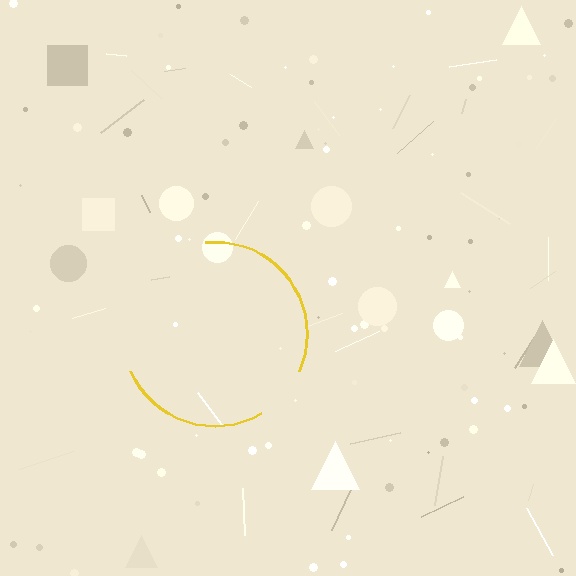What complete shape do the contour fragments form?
The contour fragments form a circle.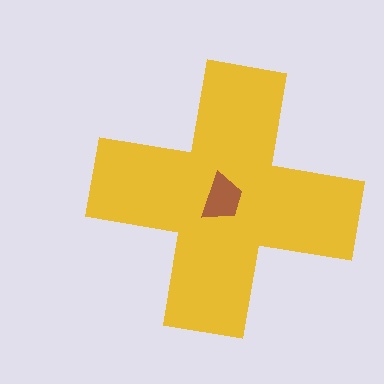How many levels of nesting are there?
2.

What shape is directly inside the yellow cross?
The brown trapezoid.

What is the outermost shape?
The yellow cross.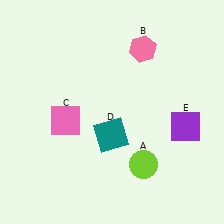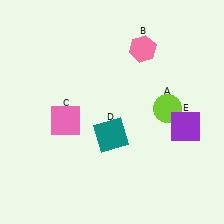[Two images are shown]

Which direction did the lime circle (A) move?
The lime circle (A) moved up.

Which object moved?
The lime circle (A) moved up.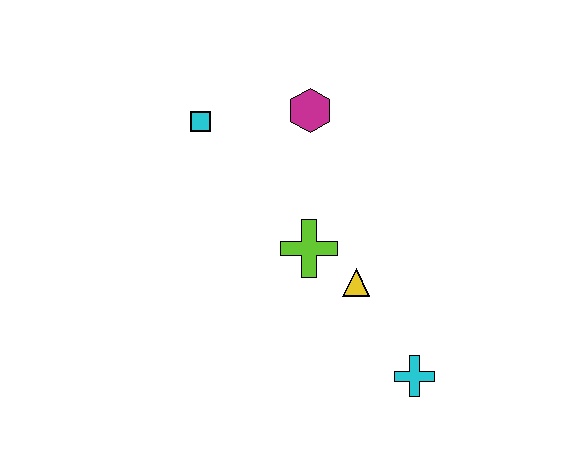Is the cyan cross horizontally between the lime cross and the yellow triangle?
No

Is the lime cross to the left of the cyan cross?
Yes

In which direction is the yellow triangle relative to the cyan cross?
The yellow triangle is above the cyan cross.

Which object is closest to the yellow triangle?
The lime cross is closest to the yellow triangle.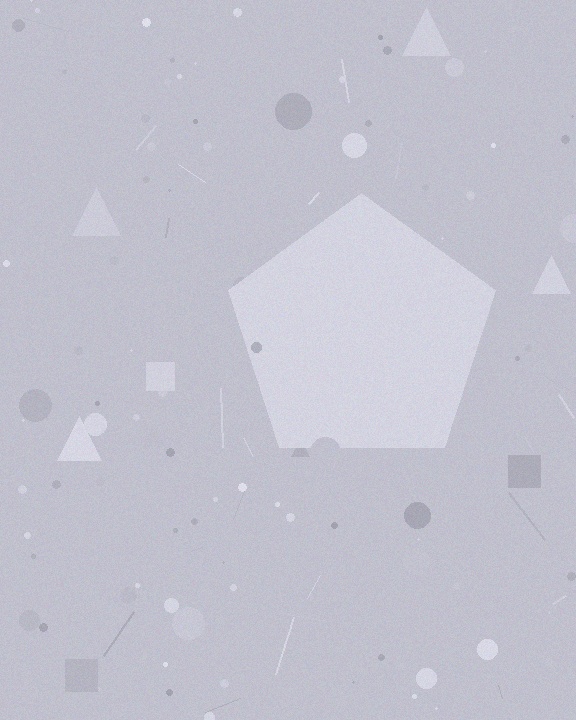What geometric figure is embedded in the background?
A pentagon is embedded in the background.